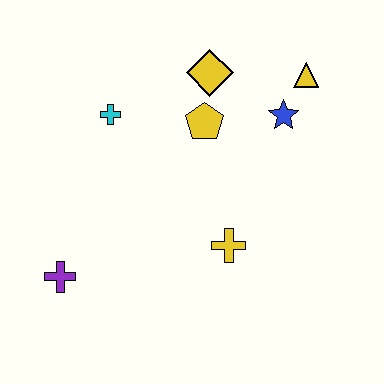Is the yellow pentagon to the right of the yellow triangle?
No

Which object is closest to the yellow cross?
The yellow pentagon is closest to the yellow cross.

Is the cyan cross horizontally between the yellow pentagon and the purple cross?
Yes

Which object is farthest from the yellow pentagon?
The purple cross is farthest from the yellow pentagon.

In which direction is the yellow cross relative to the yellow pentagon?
The yellow cross is below the yellow pentagon.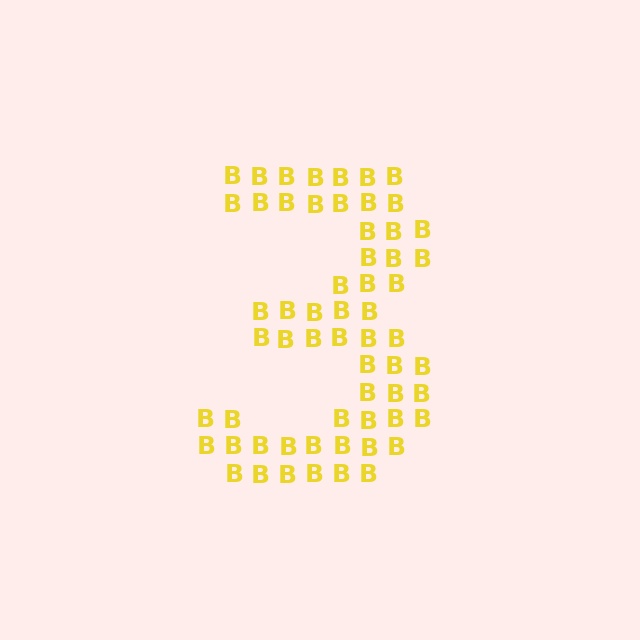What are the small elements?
The small elements are letter B's.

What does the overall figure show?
The overall figure shows the digit 3.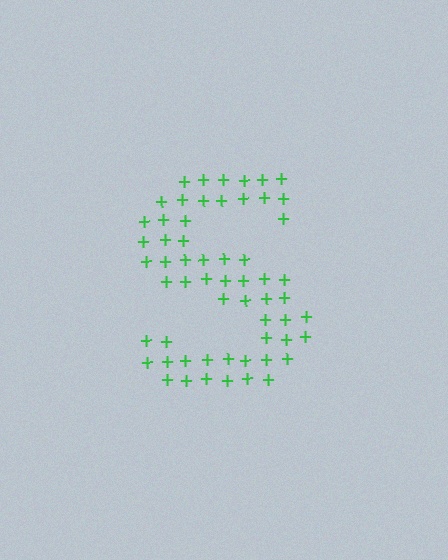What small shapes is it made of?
It is made of small plus signs.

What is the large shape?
The large shape is the letter S.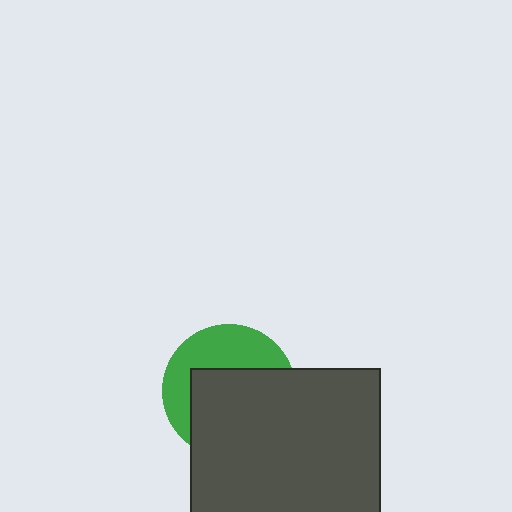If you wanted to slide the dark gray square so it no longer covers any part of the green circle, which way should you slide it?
Slide it down — that is the most direct way to separate the two shapes.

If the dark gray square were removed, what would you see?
You would see the complete green circle.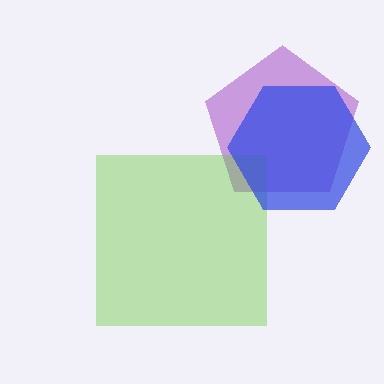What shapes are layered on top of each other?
The layered shapes are: a purple pentagon, a lime square, a blue hexagon.